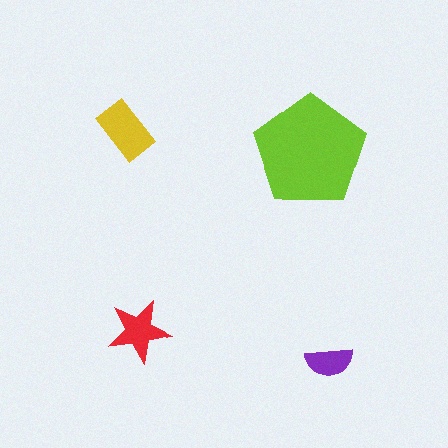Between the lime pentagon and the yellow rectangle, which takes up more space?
The lime pentagon.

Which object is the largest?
The lime pentagon.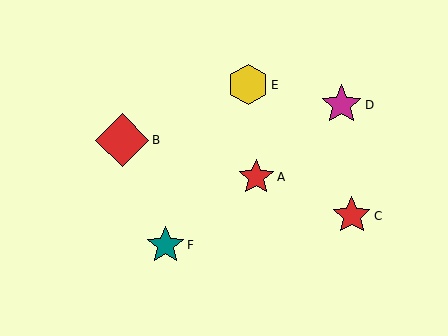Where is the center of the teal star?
The center of the teal star is at (165, 245).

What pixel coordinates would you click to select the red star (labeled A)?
Click at (256, 177) to select the red star A.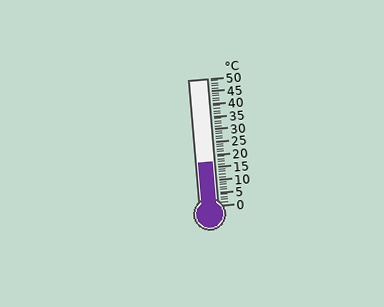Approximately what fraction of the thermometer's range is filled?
The thermometer is filled to approximately 35% of its range.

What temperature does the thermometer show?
The thermometer shows approximately 17°C.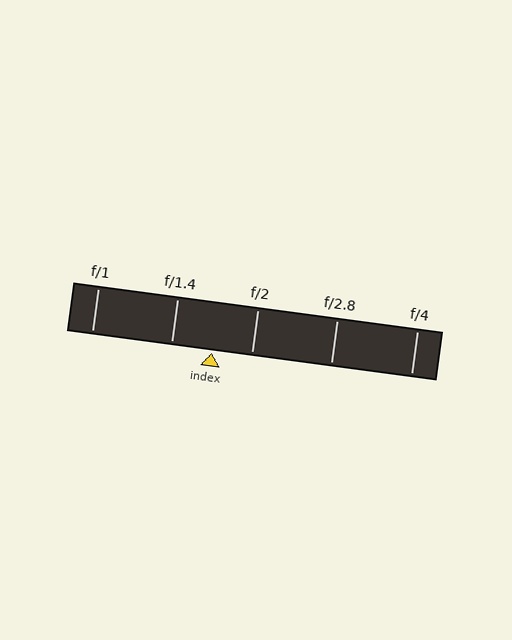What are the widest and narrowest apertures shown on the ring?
The widest aperture shown is f/1 and the narrowest is f/4.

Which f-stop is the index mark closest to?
The index mark is closest to f/2.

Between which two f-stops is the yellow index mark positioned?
The index mark is between f/1.4 and f/2.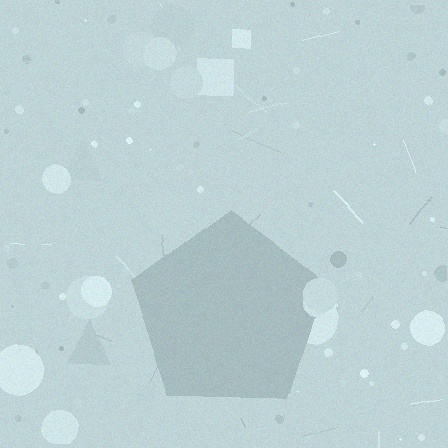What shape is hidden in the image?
A pentagon is hidden in the image.